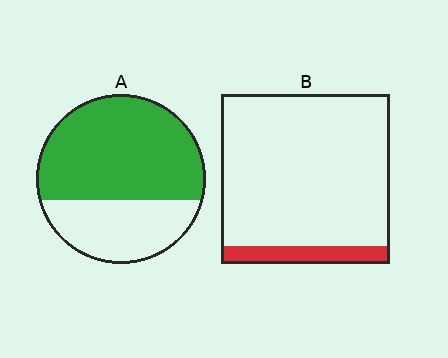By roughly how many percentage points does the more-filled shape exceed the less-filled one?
By roughly 55 percentage points (A over B).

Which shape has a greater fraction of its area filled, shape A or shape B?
Shape A.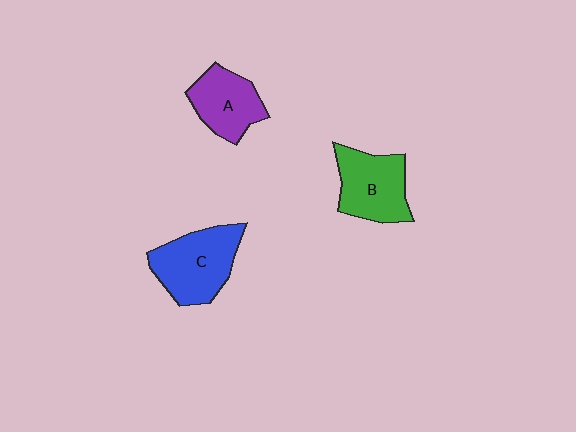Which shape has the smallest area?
Shape A (purple).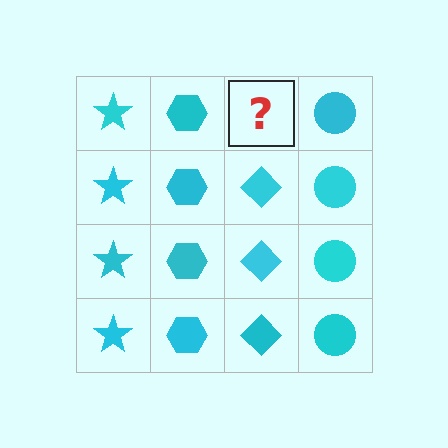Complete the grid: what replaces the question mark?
The question mark should be replaced with a cyan diamond.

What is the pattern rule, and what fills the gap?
The rule is that each column has a consistent shape. The gap should be filled with a cyan diamond.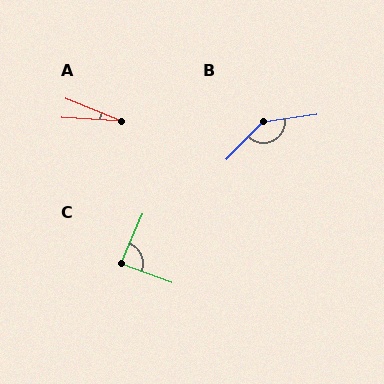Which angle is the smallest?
A, at approximately 18 degrees.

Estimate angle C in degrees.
Approximately 87 degrees.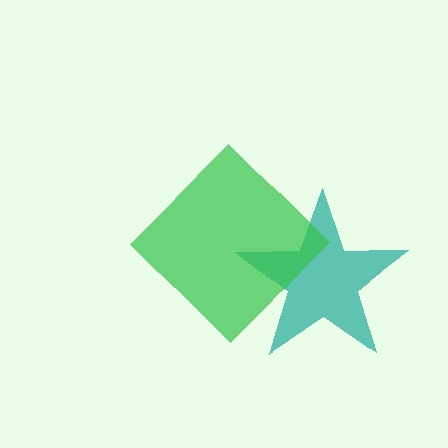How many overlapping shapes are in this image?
There are 2 overlapping shapes in the image.